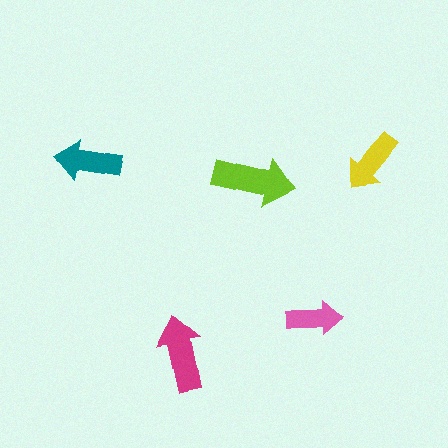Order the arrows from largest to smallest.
the lime one, the magenta one, the teal one, the yellow one, the pink one.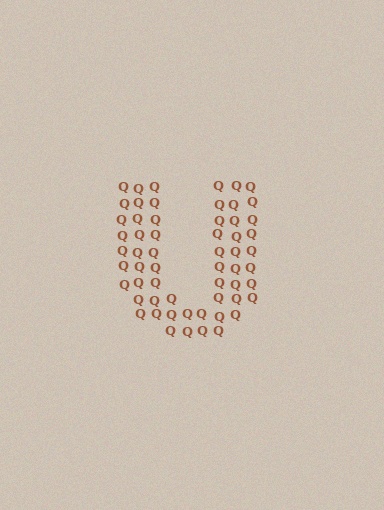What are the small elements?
The small elements are letter Q's.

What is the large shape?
The large shape is the letter U.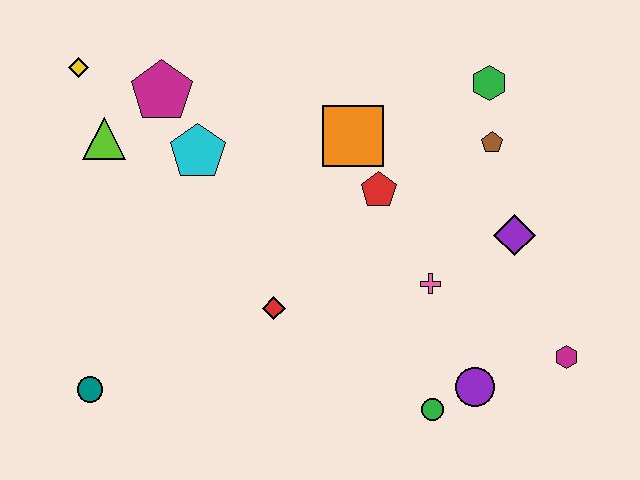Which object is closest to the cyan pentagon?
The magenta pentagon is closest to the cyan pentagon.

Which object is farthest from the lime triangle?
The magenta hexagon is farthest from the lime triangle.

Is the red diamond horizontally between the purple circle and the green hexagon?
No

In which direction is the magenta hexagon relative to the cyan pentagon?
The magenta hexagon is to the right of the cyan pentagon.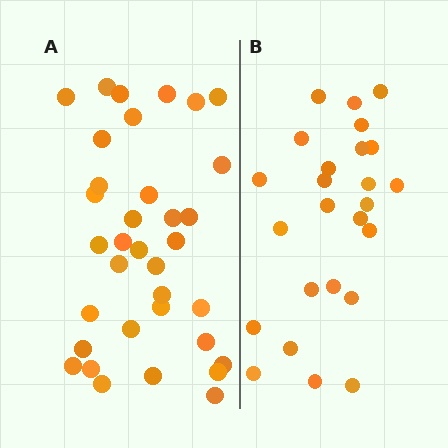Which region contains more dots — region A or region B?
Region A (the left region) has more dots.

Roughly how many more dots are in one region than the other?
Region A has roughly 10 or so more dots than region B.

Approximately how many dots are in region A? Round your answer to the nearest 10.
About 40 dots. (The exact count is 35, which rounds to 40.)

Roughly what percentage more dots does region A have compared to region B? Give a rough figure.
About 40% more.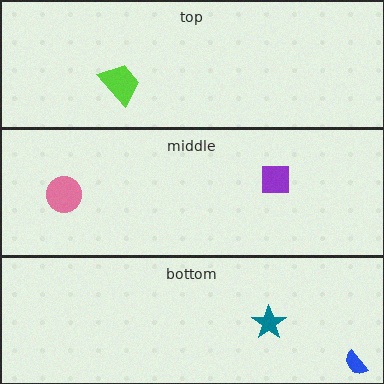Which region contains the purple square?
The middle region.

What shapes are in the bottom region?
The blue semicircle, the teal star.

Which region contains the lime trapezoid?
The top region.